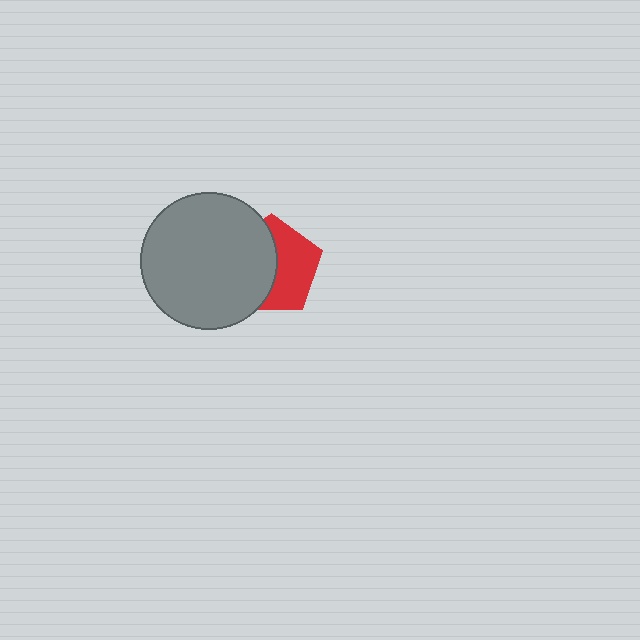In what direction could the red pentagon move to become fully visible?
The red pentagon could move right. That would shift it out from behind the gray circle entirely.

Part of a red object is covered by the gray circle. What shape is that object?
It is a pentagon.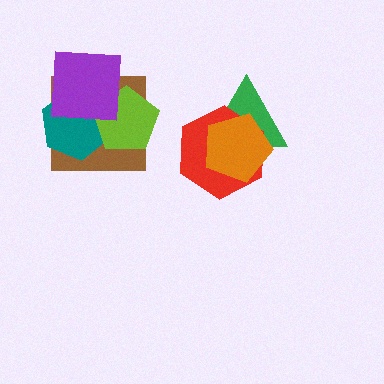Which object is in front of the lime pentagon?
The purple square is in front of the lime pentagon.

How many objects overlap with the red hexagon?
2 objects overlap with the red hexagon.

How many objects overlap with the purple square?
3 objects overlap with the purple square.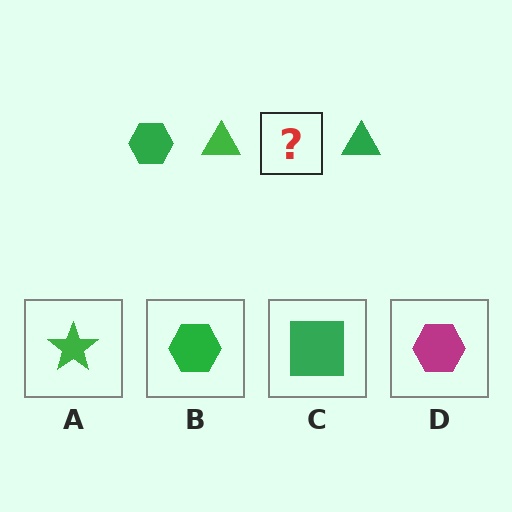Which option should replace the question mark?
Option B.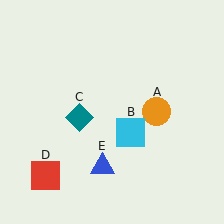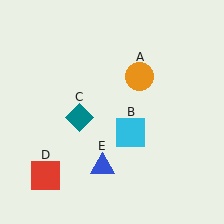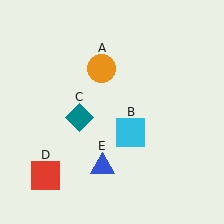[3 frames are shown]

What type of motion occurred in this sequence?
The orange circle (object A) rotated counterclockwise around the center of the scene.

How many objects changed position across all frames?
1 object changed position: orange circle (object A).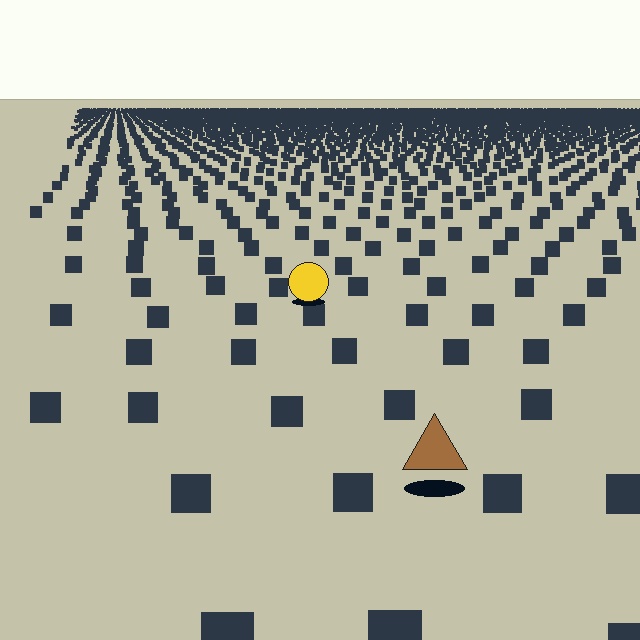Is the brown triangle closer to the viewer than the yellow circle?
Yes. The brown triangle is closer — you can tell from the texture gradient: the ground texture is coarser near it.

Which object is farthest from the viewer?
The yellow circle is farthest from the viewer. It appears smaller and the ground texture around it is denser.